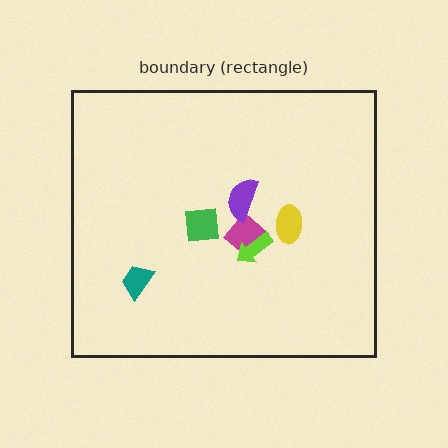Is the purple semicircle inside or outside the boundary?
Inside.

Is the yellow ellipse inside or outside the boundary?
Inside.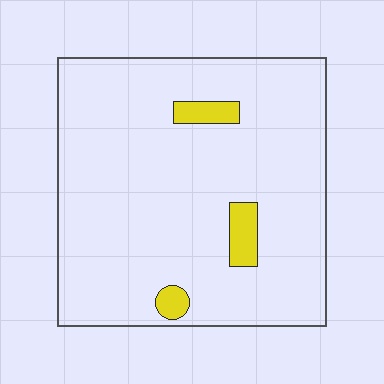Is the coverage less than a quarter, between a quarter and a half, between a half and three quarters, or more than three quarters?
Less than a quarter.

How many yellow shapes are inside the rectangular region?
3.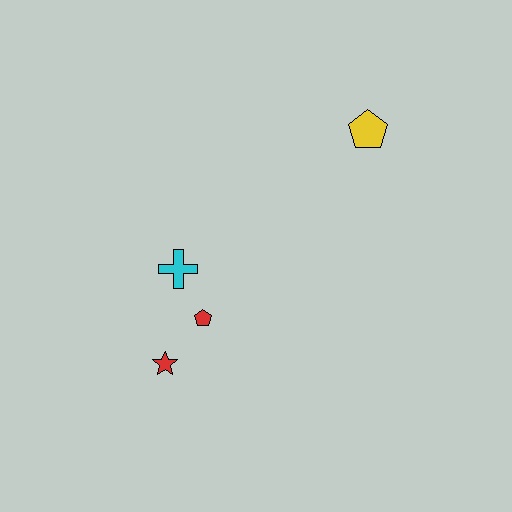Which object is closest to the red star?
The red pentagon is closest to the red star.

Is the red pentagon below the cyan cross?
Yes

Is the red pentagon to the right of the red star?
Yes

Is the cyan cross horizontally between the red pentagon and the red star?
Yes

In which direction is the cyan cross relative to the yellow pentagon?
The cyan cross is to the left of the yellow pentagon.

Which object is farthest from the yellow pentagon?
The red star is farthest from the yellow pentagon.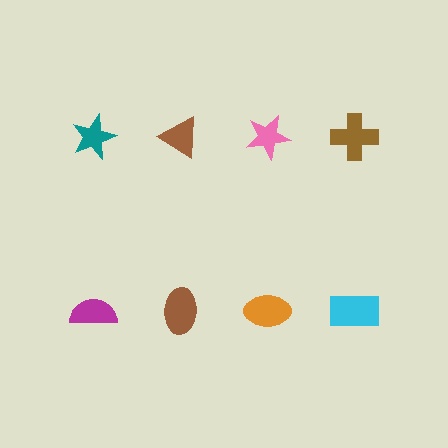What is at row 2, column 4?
A cyan rectangle.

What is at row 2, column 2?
A brown ellipse.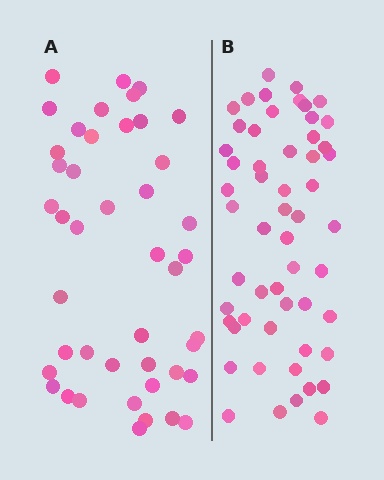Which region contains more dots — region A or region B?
Region B (the right region) has more dots.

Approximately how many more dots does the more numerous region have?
Region B has roughly 12 or so more dots than region A.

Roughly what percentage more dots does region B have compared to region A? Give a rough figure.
About 25% more.